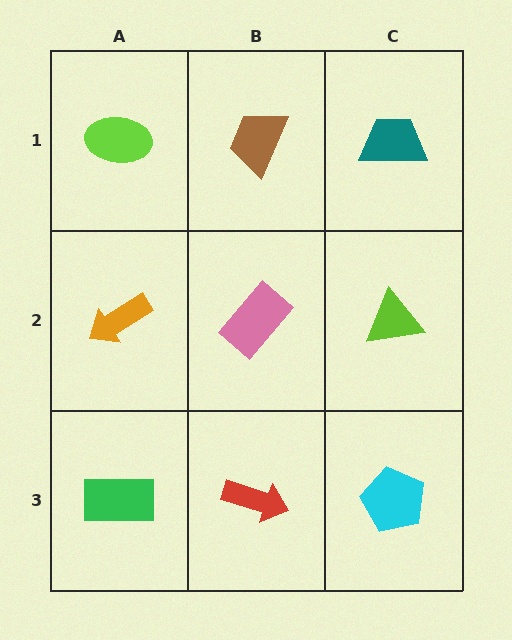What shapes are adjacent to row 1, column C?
A lime triangle (row 2, column C), a brown trapezoid (row 1, column B).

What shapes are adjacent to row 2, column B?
A brown trapezoid (row 1, column B), a red arrow (row 3, column B), an orange arrow (row 2, column A), a lime triangle (row 2, column C).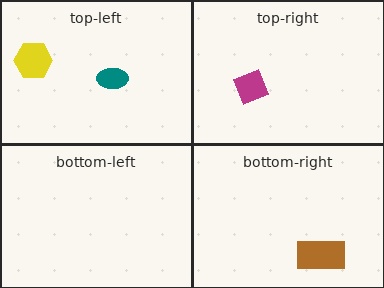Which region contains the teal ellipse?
The top-left region.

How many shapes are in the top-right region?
1.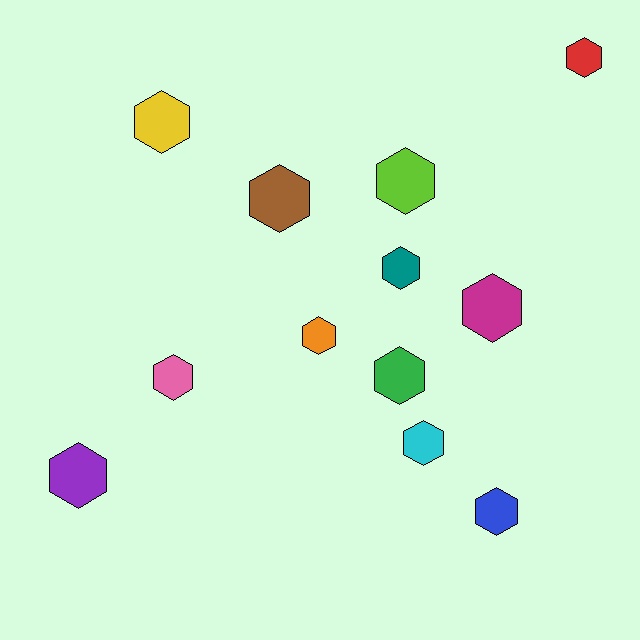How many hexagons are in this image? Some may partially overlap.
There are 12 hexagons.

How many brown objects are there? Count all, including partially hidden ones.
There is 1 brown object.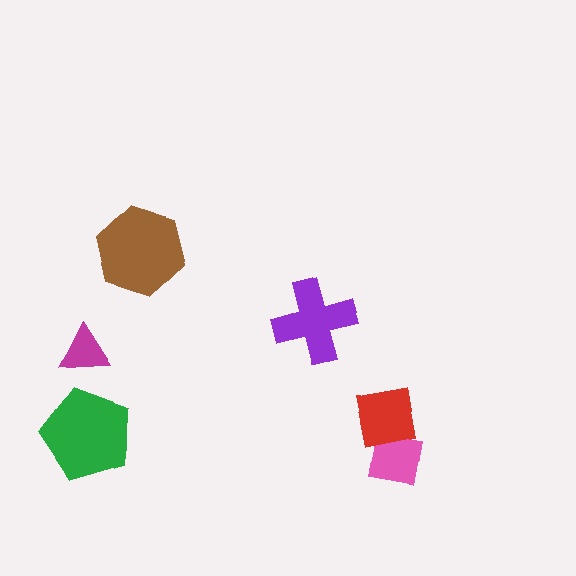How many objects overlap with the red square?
1 object overlaps with the red square.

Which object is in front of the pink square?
The red square is in front of the pink square.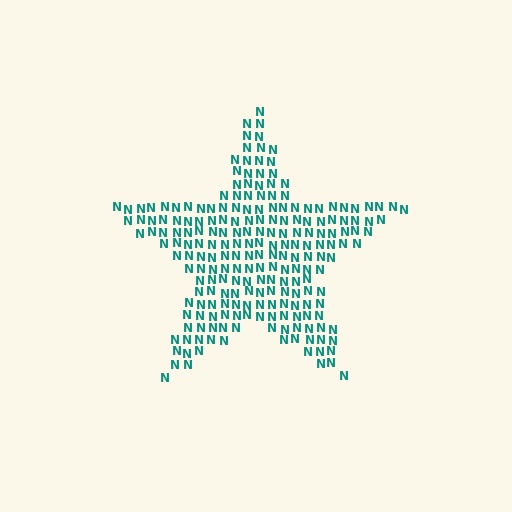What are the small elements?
The small elements are letter N's.